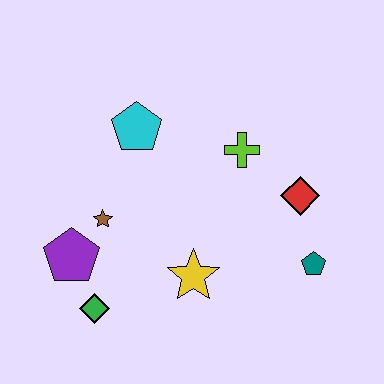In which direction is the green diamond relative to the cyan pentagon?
The green diamond is below the cyan pentagon.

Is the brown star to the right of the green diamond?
Yes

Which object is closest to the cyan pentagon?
The brown star is closest to the cyan pentagon.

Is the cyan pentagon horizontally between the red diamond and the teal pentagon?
No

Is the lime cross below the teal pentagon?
No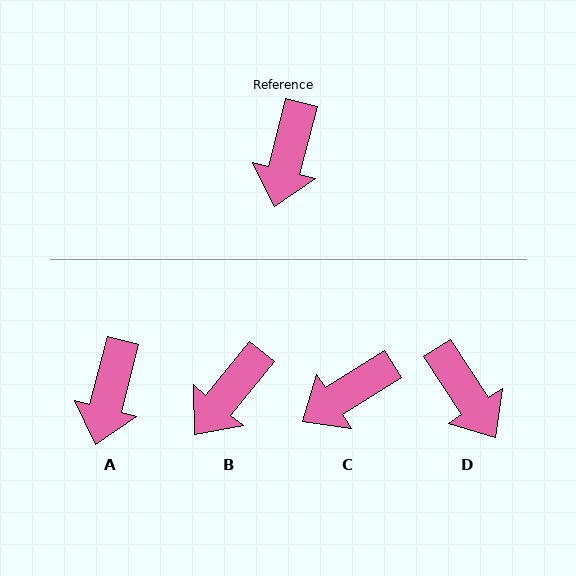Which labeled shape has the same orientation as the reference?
A.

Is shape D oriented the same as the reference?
No, it is off by about 48 degrees.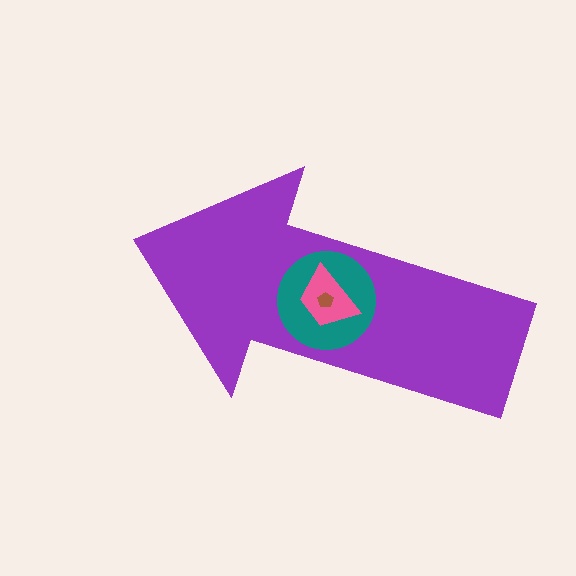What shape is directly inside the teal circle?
The pink trapezoid.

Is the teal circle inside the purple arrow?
Yes.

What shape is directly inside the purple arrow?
The teal circle.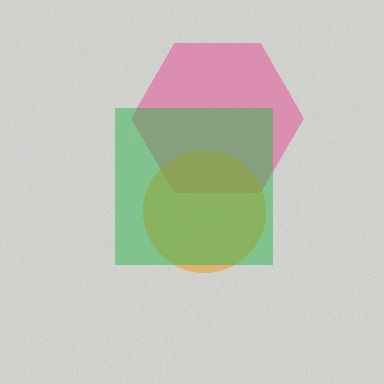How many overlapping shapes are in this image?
There are 3 overlapping shapes in the image.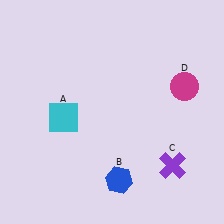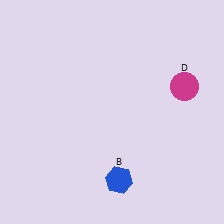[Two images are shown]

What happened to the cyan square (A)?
The cyan square (A) was removed in Image 2. It was in the bottom-left area of Image 1.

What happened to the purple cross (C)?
The purple cross (C) was removed in Image 2. It was in the bottom-right area of Image 1.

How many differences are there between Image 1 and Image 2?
There are 2 differences between the two images.